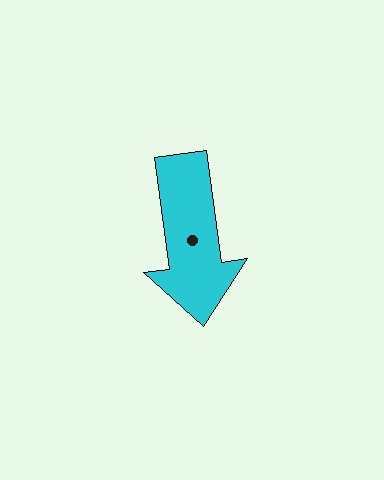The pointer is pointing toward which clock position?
Roughly 6 o'clock.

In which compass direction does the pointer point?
South.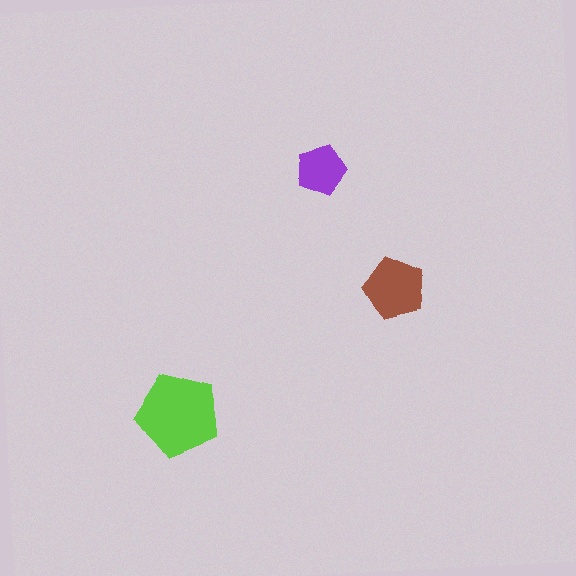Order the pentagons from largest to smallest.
the lime one, the brown one, the purple one.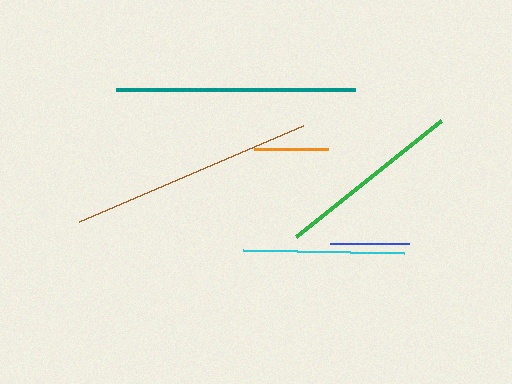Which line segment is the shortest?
The orange line is the shortest at approximately 74 pixels.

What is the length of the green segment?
The green segment is approximately 185 pixels long.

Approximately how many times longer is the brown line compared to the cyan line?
The brown line is approximately 1.5 times the length of the cyan line.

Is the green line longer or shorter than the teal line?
The teal line is longer than the green line.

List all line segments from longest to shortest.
From longest to shortest: brown, teal, green, cyan, blue, orange.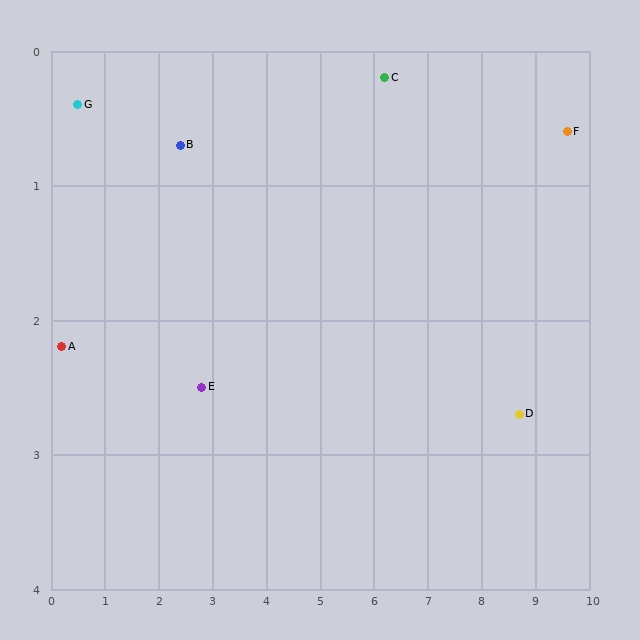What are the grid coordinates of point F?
Point F is at approximately (9.6, 0.6).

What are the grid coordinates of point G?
Point G is at approximately (0.5, 0.4).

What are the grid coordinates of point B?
Point B is at approximately (2.4, 0.7).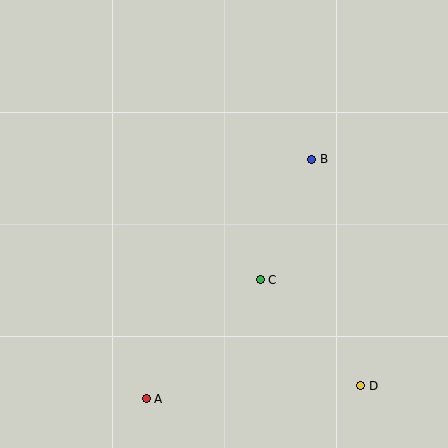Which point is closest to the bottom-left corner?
Point A is closest to the bottom-left corner.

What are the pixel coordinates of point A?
Point A is at (146, 399).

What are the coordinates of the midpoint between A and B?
The midpoint between A and B is at (229, 279).